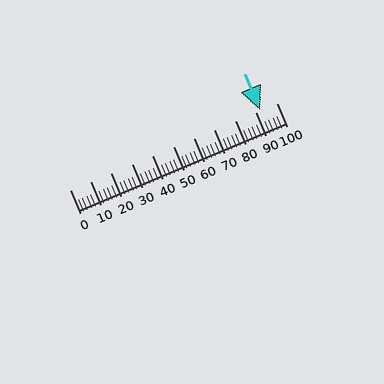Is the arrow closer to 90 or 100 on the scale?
The arrow is closer to 90.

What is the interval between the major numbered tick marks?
The major tick marks are spaced 10 units apart.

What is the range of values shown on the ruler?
The ruler shows values from 0 to 100.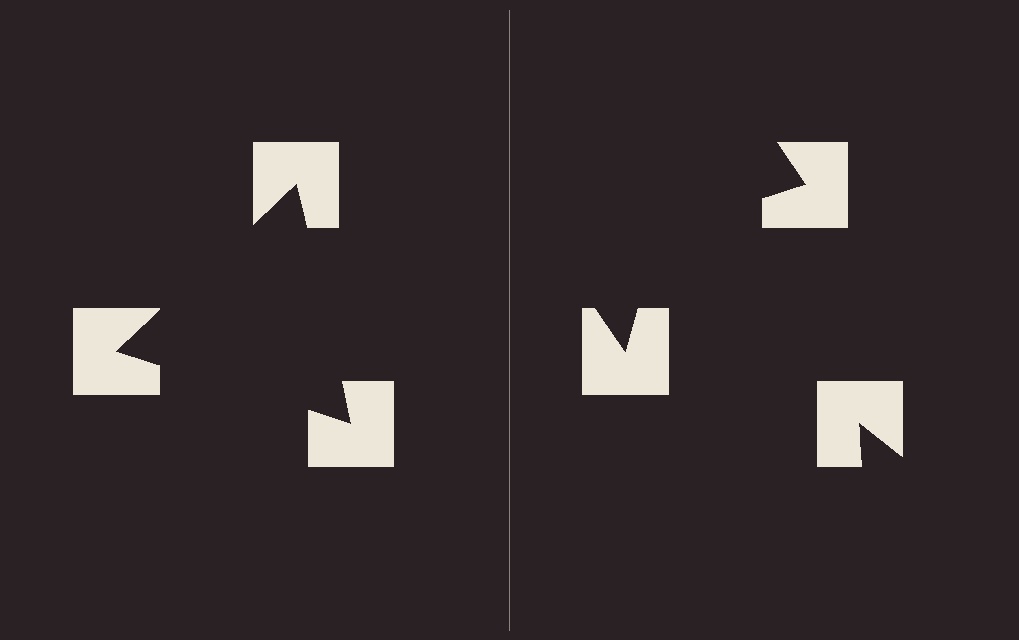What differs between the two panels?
The notched squares are positioned identically on both sides; only the wedge orientations differ. On the left they align to a triangle; on the right they are misaligned.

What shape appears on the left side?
An illusory triangle.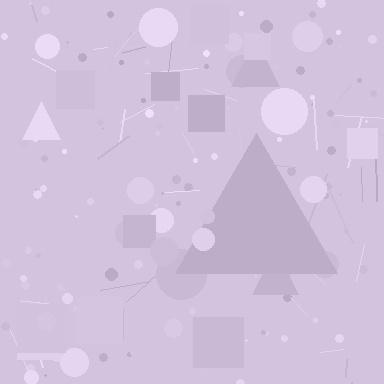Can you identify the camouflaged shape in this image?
The camouflaged shape is a triangle.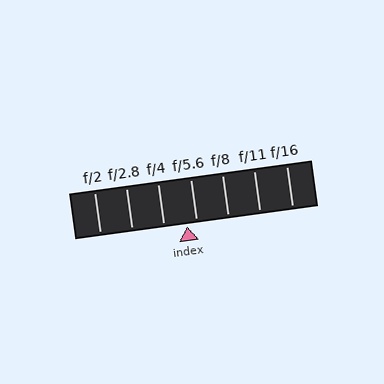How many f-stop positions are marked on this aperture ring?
There are 7 f-stop positions marked.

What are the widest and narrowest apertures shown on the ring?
The widest aperture shown is f/2 and the narrowest is f/16.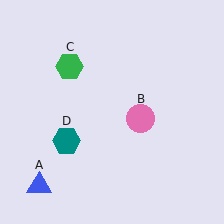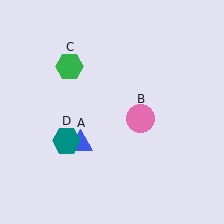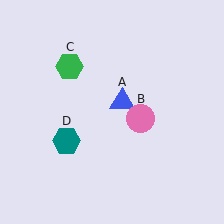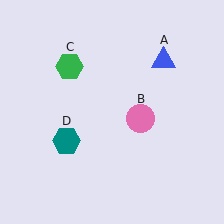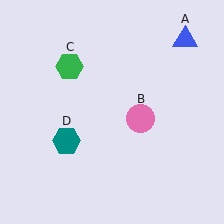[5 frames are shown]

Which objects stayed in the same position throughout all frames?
Pink circle (object B) and green hexagon (object C) and teal hexagon (object D) remained stationary.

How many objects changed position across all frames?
1 object changed position: blue triangle (object A).